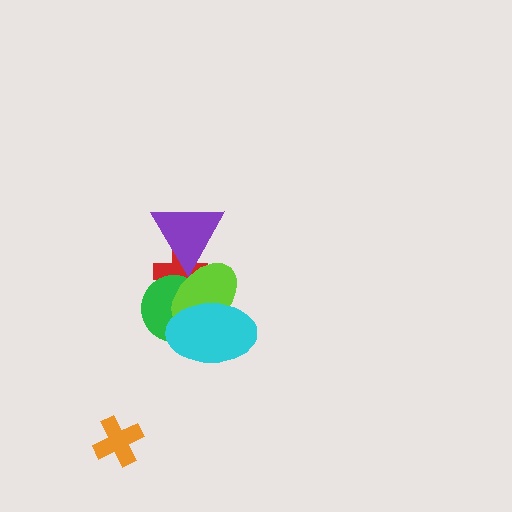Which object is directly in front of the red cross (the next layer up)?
The purple triangle is directly in front of the red cross.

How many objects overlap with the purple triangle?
2 objects overlap with the purple triangle.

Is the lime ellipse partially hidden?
Yes, it is partially covered by another shape.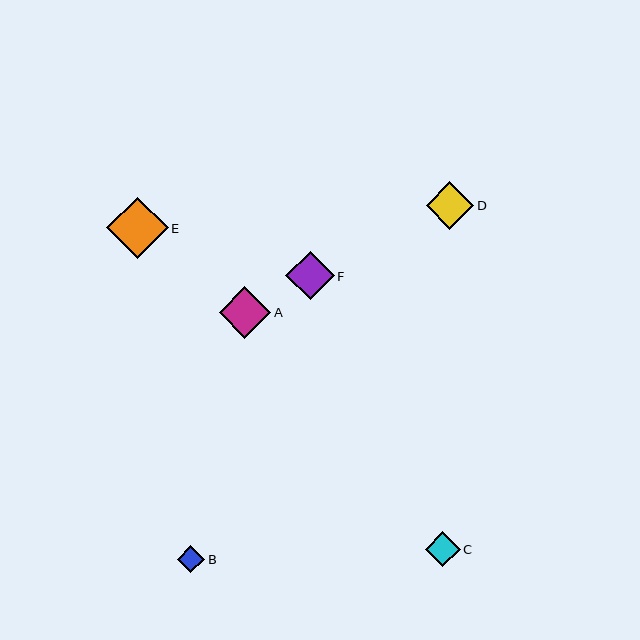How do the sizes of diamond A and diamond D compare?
Diamond A and diamond D are approximately the same size.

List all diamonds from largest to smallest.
From largest to smallest: E, A, F, D, C, B.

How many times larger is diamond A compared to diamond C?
Diamond A is approximately 1.5 times the size of diamond C.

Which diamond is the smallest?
Diamond B is the smallest with a size of approximately 27 pixels.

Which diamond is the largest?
Diamond E is the largest with a size of approximately 61 pixels.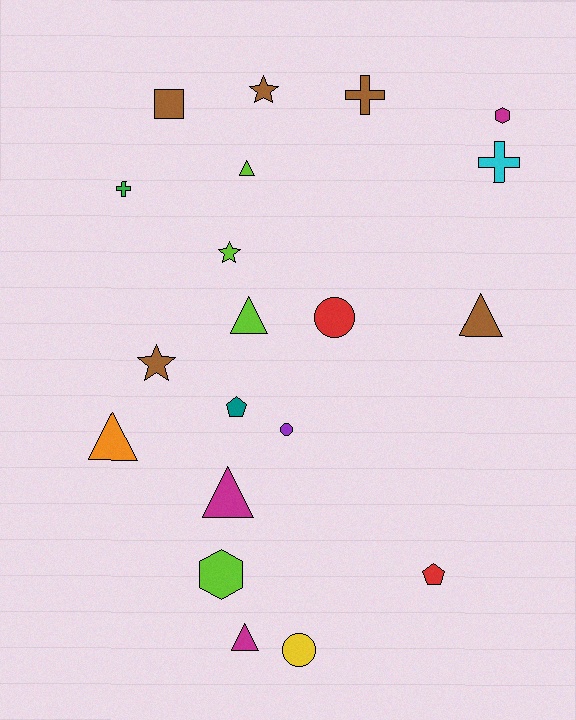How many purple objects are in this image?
There is 1 purple object.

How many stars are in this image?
There are 3 stars.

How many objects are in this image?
There are 20 objects.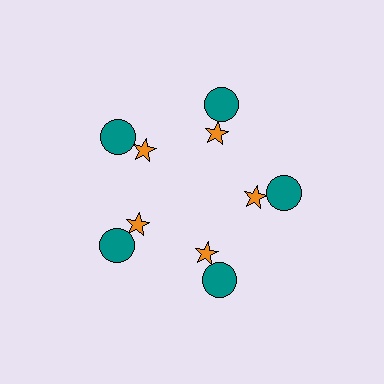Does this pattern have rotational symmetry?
Yes, this pattern has 5-fold rotational symmetry. It looks the same after rotating 72 degrees around the center.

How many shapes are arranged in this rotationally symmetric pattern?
There are 10 shapes, arranged in 5 groups of 2.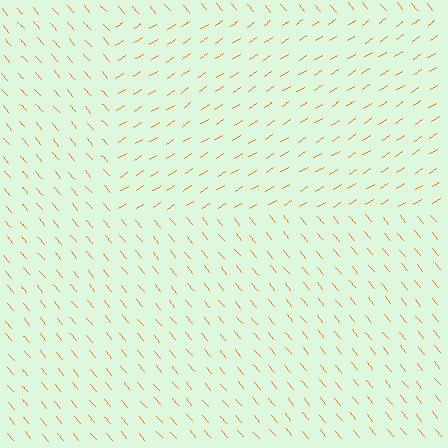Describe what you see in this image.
The image is filled with small orange line segments. A rectangle region in the image has lines oriented differently from the surrounding lines, creating a visible texture boundary.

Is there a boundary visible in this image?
Yes, there is a texture boundary formed by a change in line orientation.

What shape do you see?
I see a rectangle.